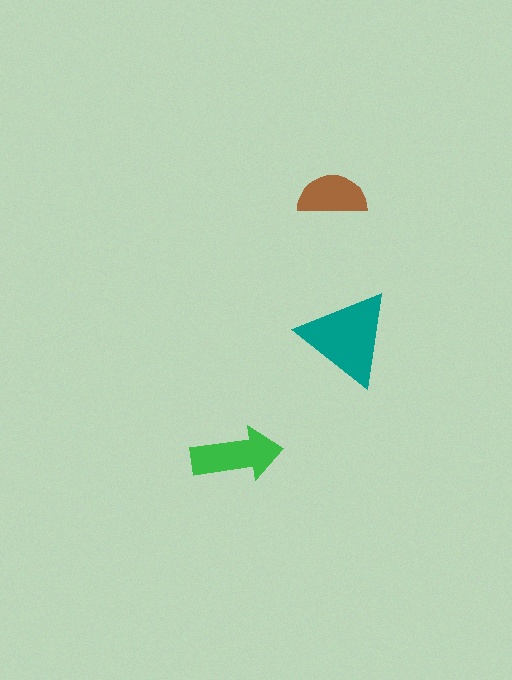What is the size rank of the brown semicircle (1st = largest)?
3rd.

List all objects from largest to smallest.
The teal triangle, the green arrow, the brown semicircle.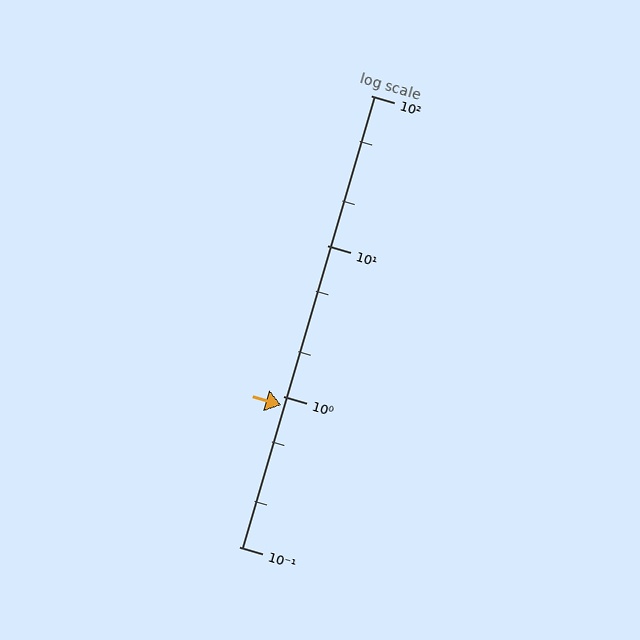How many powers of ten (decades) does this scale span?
The scale spans 3 decades, from 0.1 to 100.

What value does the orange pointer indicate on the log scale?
The pointer indicates approximately 0.88.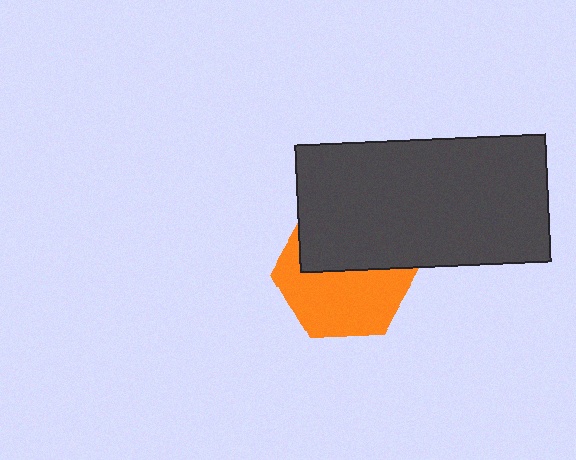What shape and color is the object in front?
The object in front is a dark gray rectangle.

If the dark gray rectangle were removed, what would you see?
You would see the complete orange hexagon.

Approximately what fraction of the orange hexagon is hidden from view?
Roughly 44% of the orange hexagon is hidden behind the dark gray rectangle.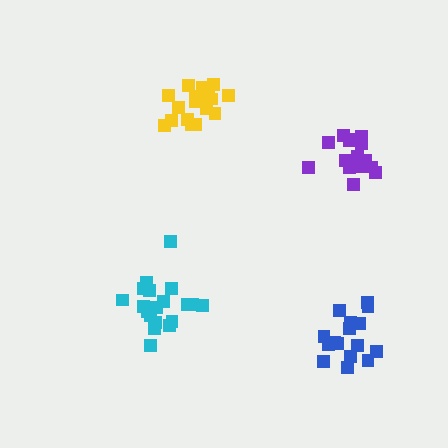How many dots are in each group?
Group 1: 17 dots, Group 2: 19 dots, Group 3: 16 dots, Group 4: 18 dots (70 total).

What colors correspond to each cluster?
The clusters are colored: purple, cyan, blue, yellow.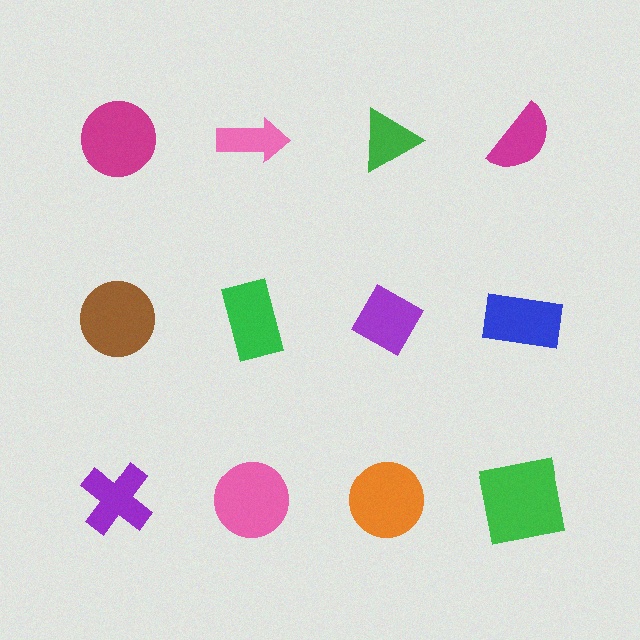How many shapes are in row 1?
4 shapes.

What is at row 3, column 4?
A green square.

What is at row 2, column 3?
A purple diamond.